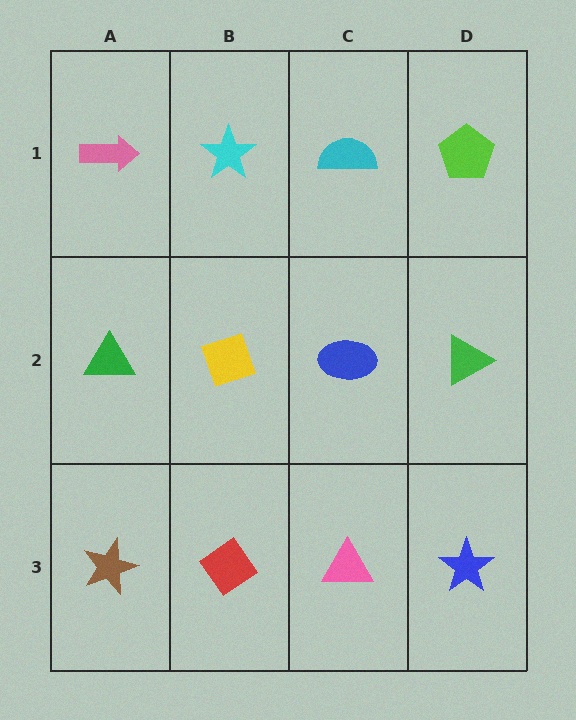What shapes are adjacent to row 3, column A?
A green triangle (row 2, column A), a red diamond (row 3, column B).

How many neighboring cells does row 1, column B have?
3.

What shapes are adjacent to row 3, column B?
A yellow diamond (row 2, column B), a brown star (row 3, column A), a pink triangle (row 3, column C).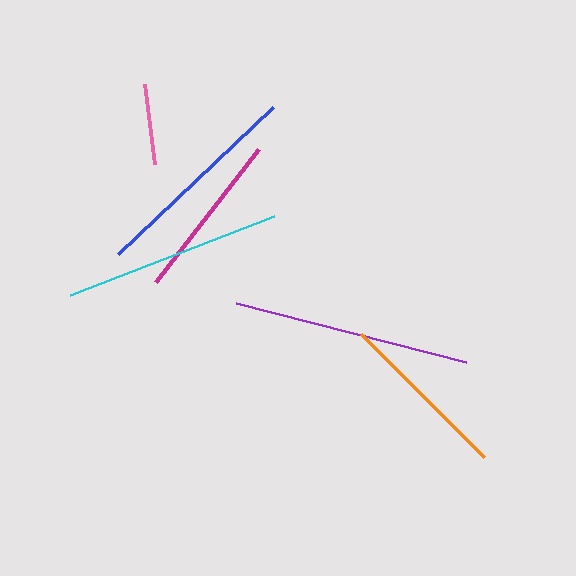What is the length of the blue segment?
The blue segment is approximately 214 pixels long.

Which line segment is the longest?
The purple line is the longest at approximately 238 pixels.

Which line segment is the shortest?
The pink line is the shortest at approximately 80 pixels.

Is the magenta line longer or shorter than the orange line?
The orange line is longer than the magenta line.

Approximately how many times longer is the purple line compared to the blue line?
The purple line is approximately 1.1 times the length of the blue line.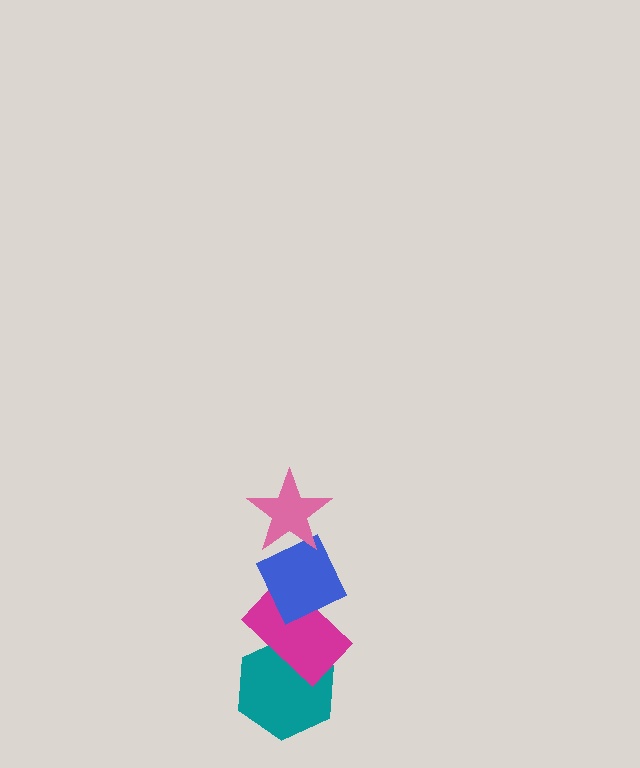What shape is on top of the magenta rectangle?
The blue diamond is on top of the magenta rectangle.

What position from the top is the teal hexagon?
The teal hexagon is 4th from the top.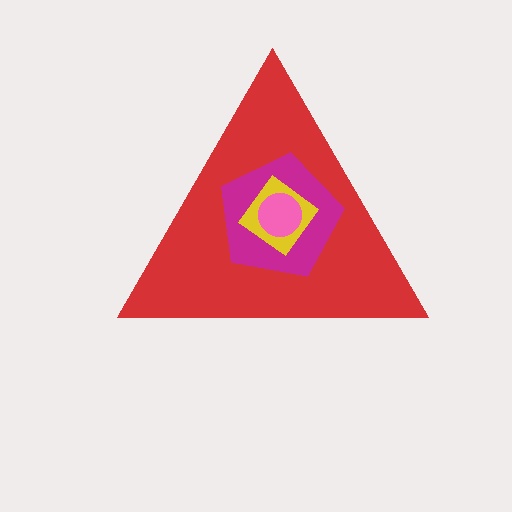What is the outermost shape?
The red triangle.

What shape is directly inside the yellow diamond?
The pink circle.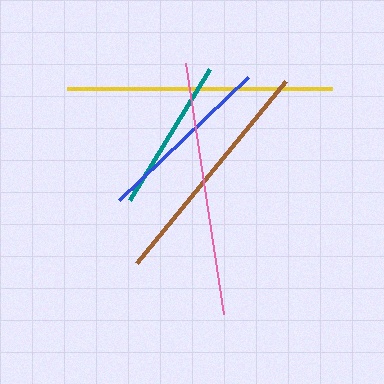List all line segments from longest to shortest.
From longest to shortest: yellow, pink, brown, blue, teal.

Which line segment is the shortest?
The teal line is the shortest at approximately 153 pixels.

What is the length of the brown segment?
The brown segment is approximately 235 pixels long.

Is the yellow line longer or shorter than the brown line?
The yellow line is longer than the brown line.